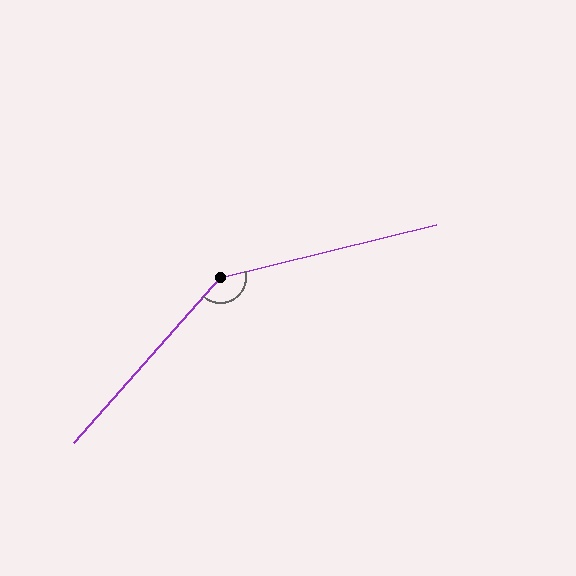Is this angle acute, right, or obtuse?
It is obtuse.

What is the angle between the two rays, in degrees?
Approximately 146 degrees.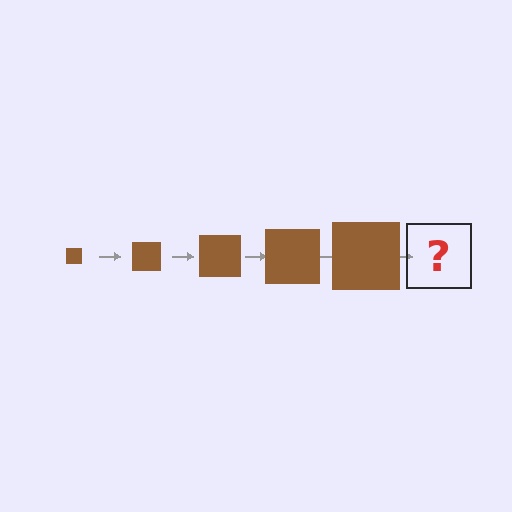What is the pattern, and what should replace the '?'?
The pattern is that the square gets progressively larger each step. The '?' should be a brown square, larger than the previous one.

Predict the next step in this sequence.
The next step is a brown square, larger than the previous one.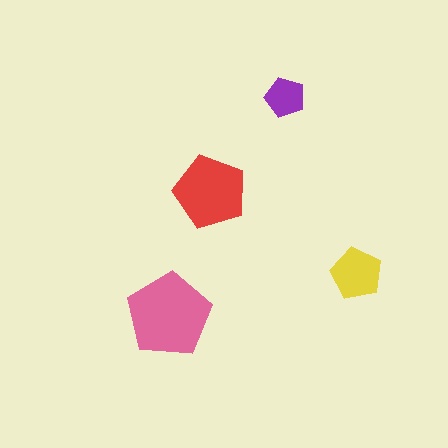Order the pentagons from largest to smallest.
the pink one, the red one, the yellow one, the purple one.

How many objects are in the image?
There are 4 objects in the image.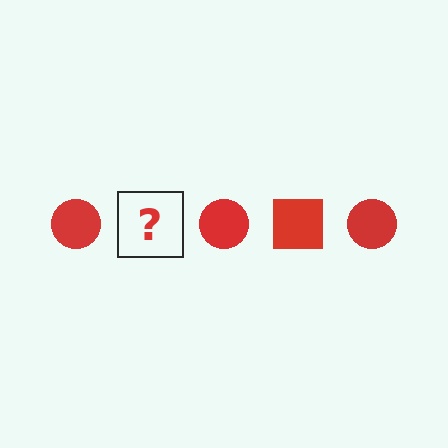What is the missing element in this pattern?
The missing element is a red square.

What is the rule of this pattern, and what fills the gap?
The rule is that the pattern cycles through circle, square shapes in red. The gap should be filled with a red square.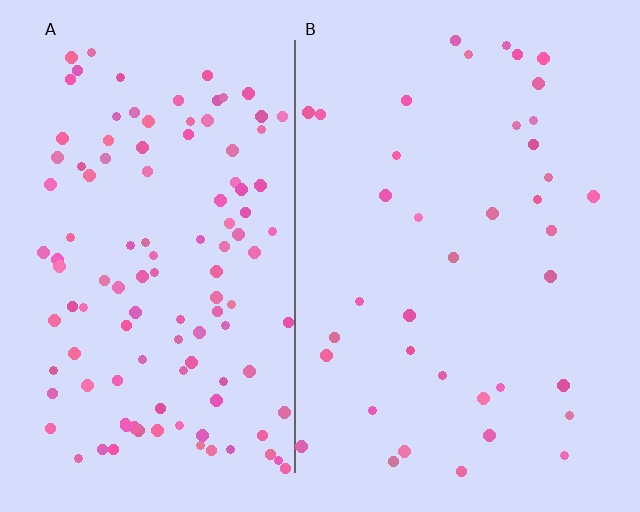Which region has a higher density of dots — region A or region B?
A (the left).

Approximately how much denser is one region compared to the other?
Approximately 3.0× — region A over region B.